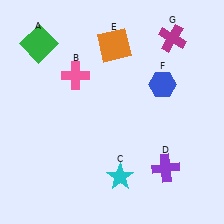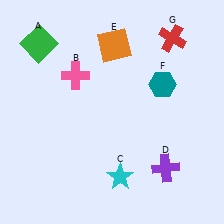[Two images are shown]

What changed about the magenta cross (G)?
In Image 1, G is magenta. In Image 2, it changed to red.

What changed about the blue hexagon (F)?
In Image 1, F is blue. In Image 2, it changed to teal.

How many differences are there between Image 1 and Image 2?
There are 2 differences between the two images.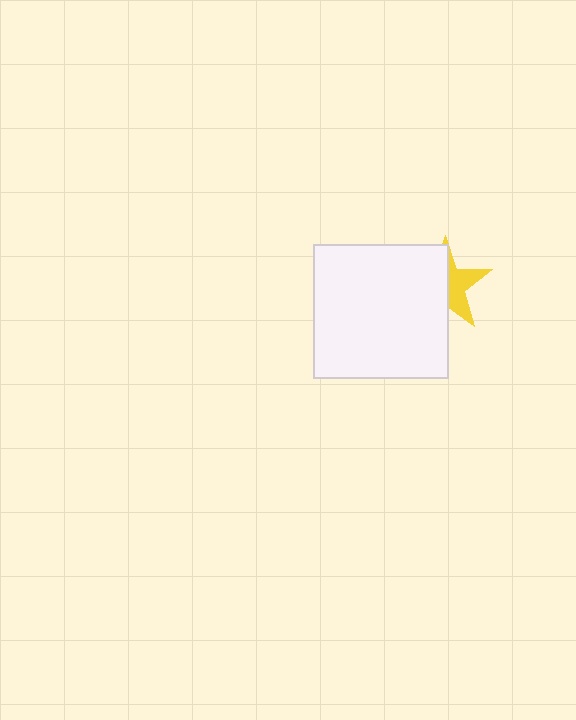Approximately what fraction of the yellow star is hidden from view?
Roughly 59% of the yellow star is hidden behind the white square.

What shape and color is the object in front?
The object in front is a white square.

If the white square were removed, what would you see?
You would see the complete yellow star.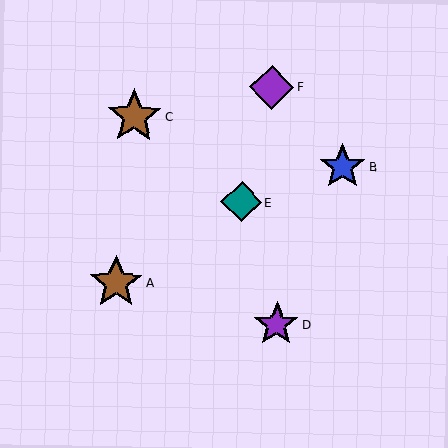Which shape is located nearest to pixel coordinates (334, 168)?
The blue star (labeled B) at (343, 167) is nearest to that location.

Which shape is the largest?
The brown star (labeled C) is the largest.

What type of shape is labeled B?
Shape B is a blue star.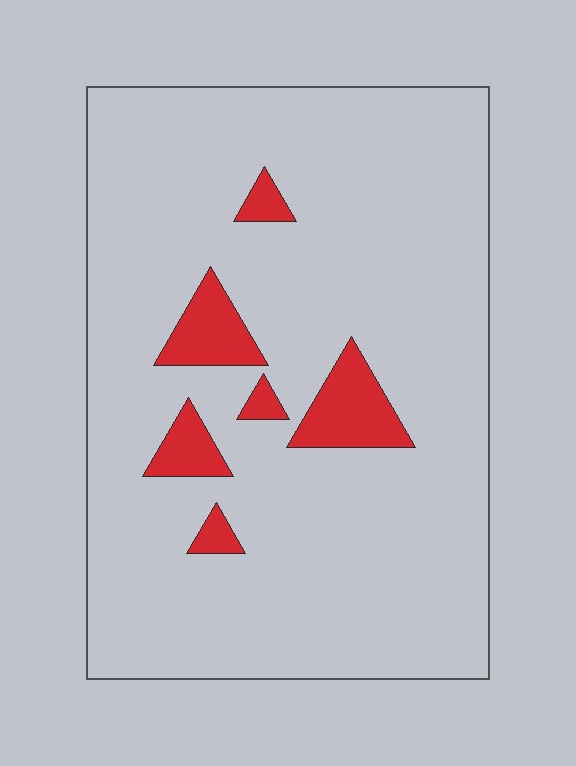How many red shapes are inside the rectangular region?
6.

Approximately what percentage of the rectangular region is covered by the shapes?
Approximately 10%.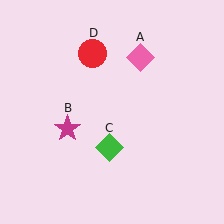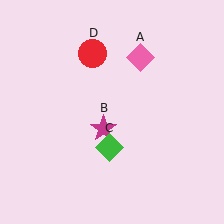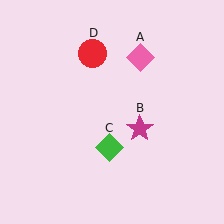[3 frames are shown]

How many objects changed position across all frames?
1 object changed position: magenta star (object B).